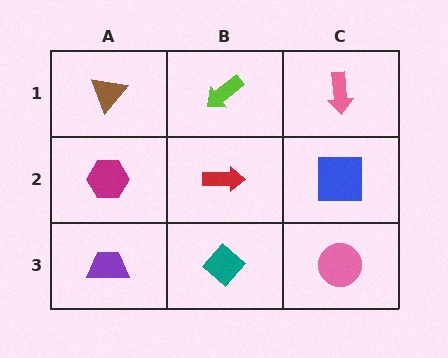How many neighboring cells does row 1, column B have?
3.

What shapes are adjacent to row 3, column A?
A magenta hexagon (row 2, column A), a teal diamond (row 3, column B).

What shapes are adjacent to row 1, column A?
A magenta hexagon (row 2, column A), a lime arrow (row 1, column B).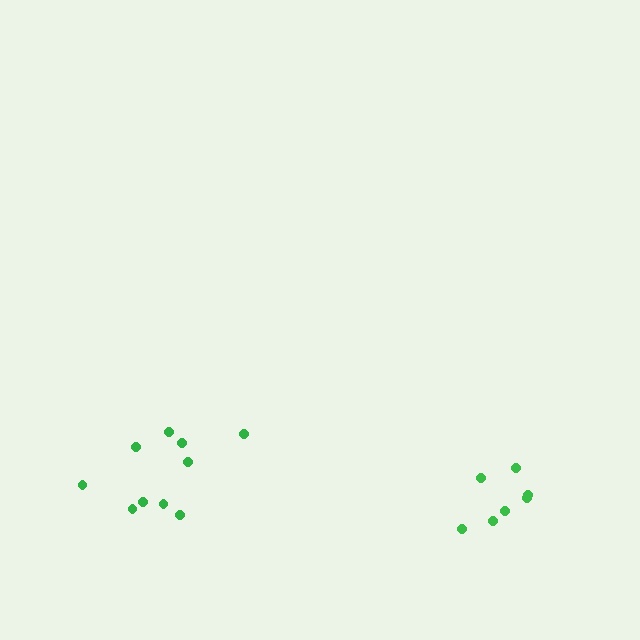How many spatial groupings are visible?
There are 2 spatial groupings.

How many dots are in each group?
Group 1: 10 dots, Group 2: 7 dots (17 total).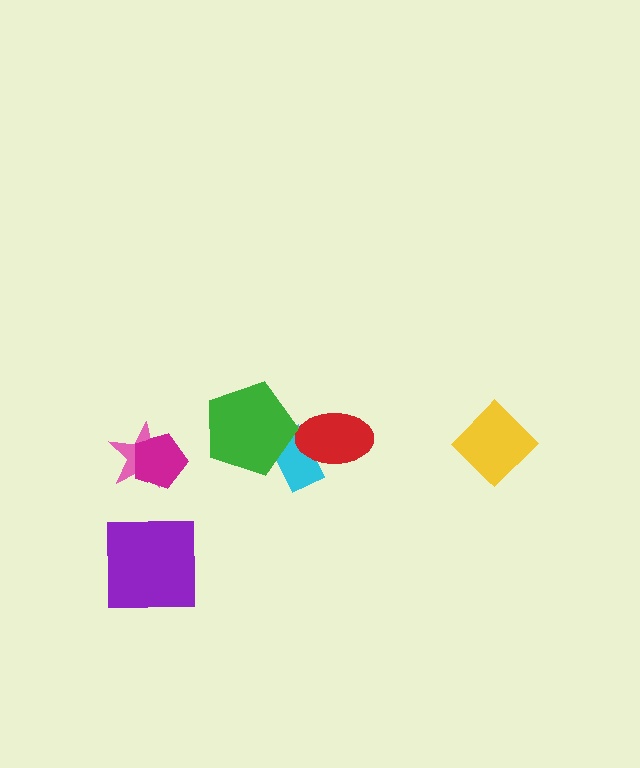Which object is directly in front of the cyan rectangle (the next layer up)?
The red ellipse is directly in front of the cyan rectangle.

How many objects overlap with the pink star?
1 object overlaps with the pink star.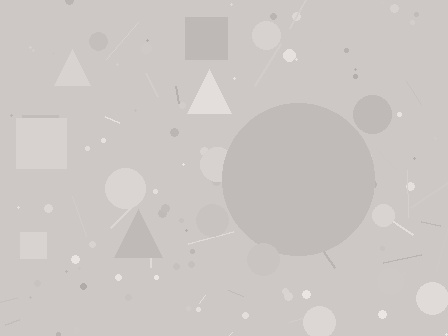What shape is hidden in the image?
A circle is hidden in the image.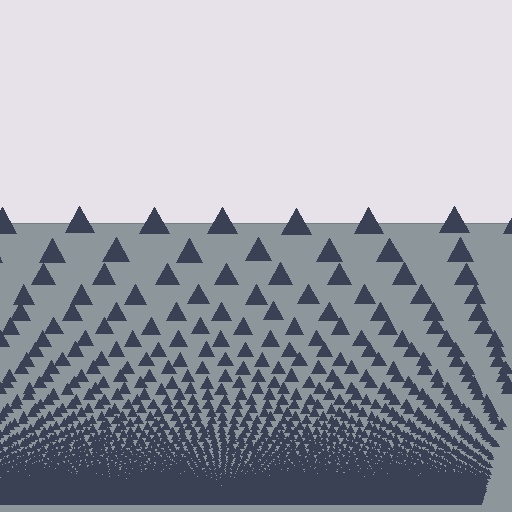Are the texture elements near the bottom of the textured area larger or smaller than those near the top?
Smaller. The gradient is inverted — elements near the bottom are smaller and denser.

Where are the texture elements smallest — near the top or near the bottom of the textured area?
Near the bottom.